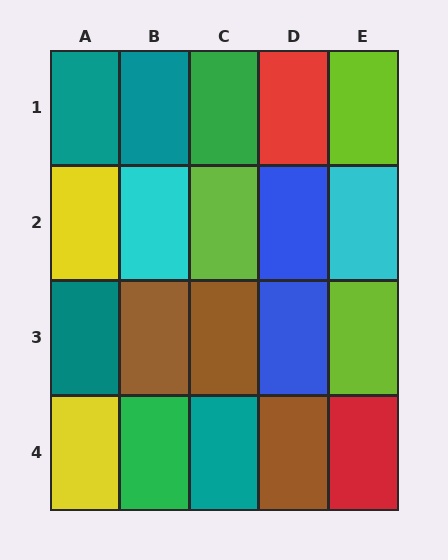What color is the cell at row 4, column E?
Red.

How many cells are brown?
3 cells are brown.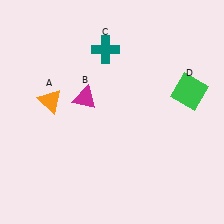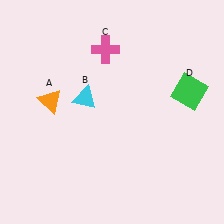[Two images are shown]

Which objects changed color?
B changed from magenta to cyan. C changed from teal to pink.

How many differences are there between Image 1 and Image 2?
There are 2 differences between the two images.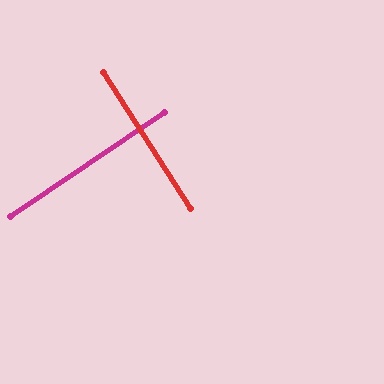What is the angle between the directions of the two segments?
Approximately 89 degrees.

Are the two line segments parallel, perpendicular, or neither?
Perpendicular — they meet at approximately 89°.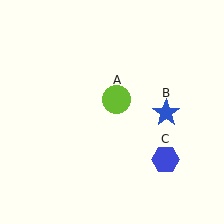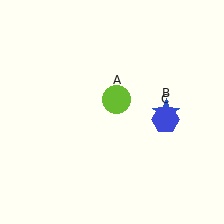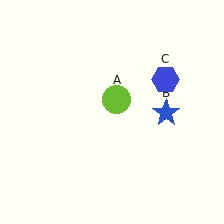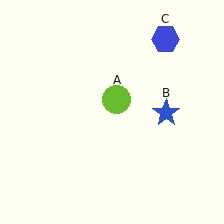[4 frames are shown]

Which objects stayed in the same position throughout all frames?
Lime circle (object A) and blue star (object B) remained stationary.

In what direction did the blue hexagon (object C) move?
The blue hexagon (object C) moved up.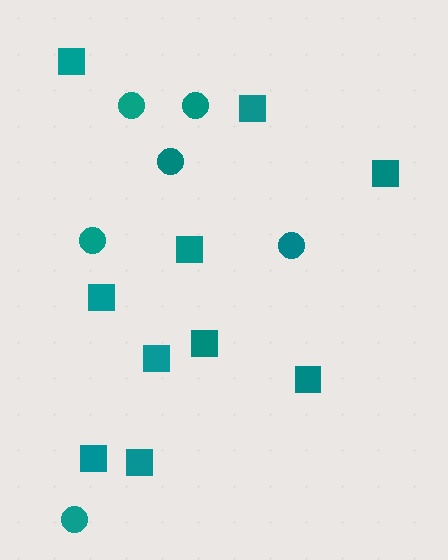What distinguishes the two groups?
There are 2 groups: one group of squares (10) and one group of circles (6).